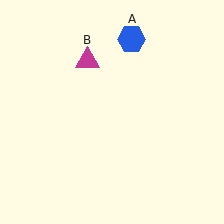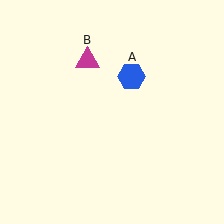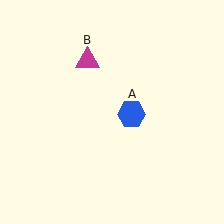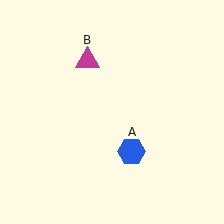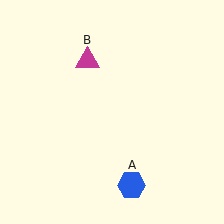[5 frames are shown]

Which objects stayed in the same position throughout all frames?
Magenta triangle (object B) remained stationary.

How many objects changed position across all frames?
1 object changed position: blue hexagon (object A).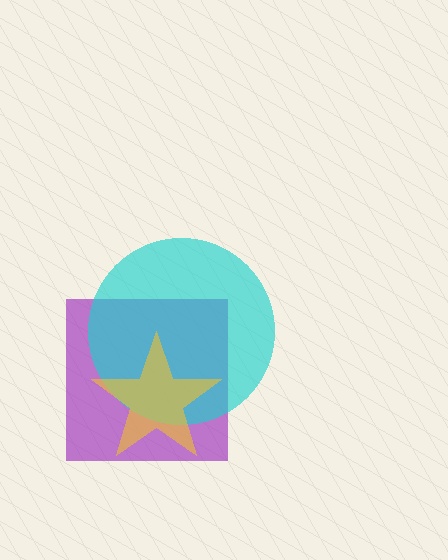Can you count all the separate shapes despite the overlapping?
Yes, there are 3 separate shapes.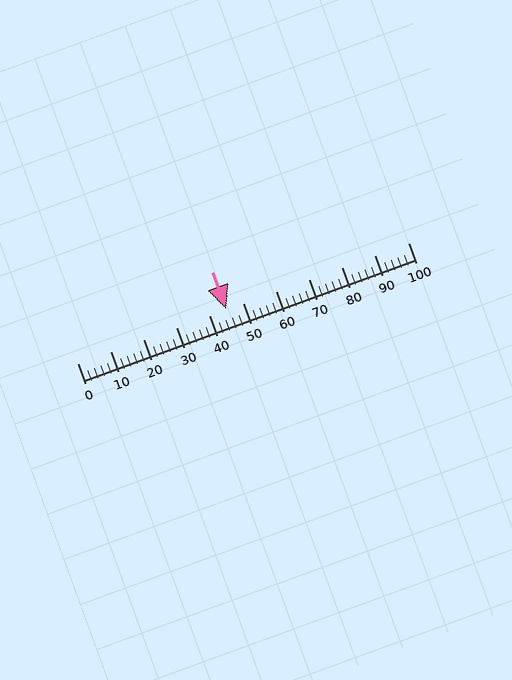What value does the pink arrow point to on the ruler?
The pink arrow points to approximately 45.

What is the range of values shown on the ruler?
The ruler shows values from 0 to 100.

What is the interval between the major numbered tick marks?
The major tick marks are spaced 10 units apart.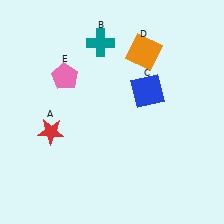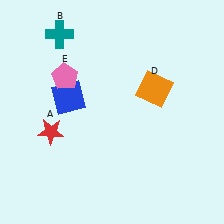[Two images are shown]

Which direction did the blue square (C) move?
The blue square (C) moved left.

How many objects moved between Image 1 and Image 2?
3 objects moved between the two images.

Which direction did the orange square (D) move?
The orange square (D) moved down.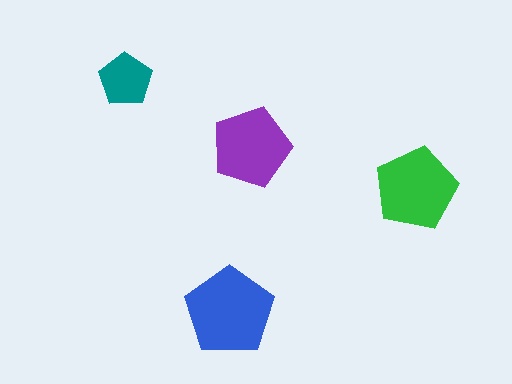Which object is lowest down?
The blue pentagon is bottommost.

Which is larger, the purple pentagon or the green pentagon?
The green one.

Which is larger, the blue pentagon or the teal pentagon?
The blue one.